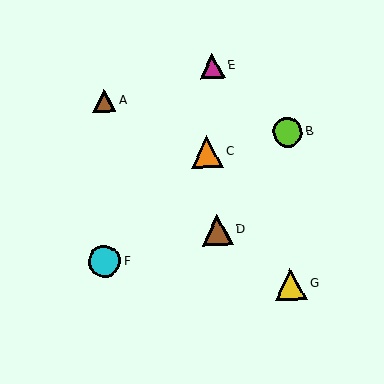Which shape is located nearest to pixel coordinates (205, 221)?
The brown triangle (labeled D) at (217, 230) is nearest to that location.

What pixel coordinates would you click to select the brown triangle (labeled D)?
Click at (217, 230) to select the brown triangle D.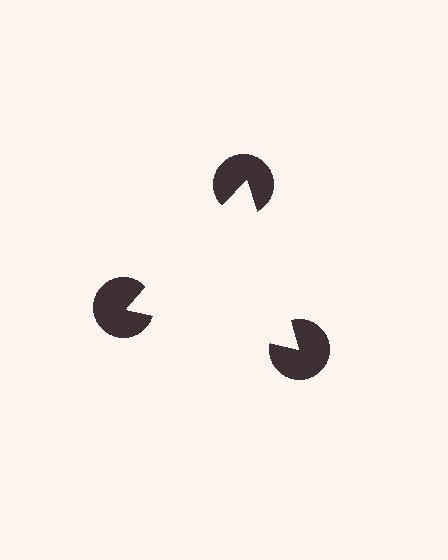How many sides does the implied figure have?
3 sides.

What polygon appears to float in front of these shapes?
An illusory triangle — its edges are inferred from the aligned wedge cuts in the pac-man discs, not physically drawn.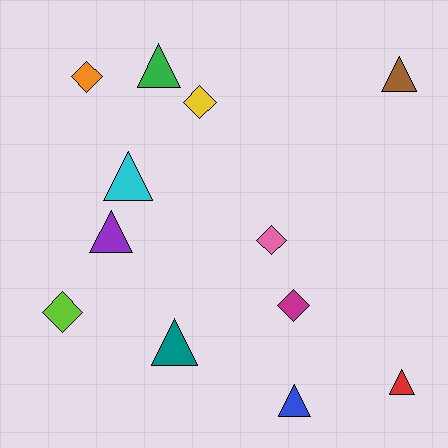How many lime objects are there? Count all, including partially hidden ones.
There is 1 lime object.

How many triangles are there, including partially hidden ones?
There are 7 triangles.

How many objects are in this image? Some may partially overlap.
There are 12 objects.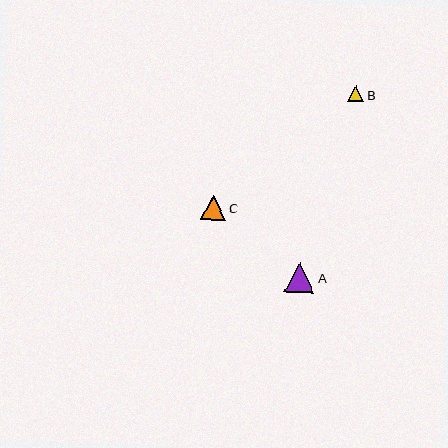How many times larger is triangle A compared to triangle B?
Triangle A is approximately 1.8 times the size of triangle B.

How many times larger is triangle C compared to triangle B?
Triangle C is approximately 1.5 times the size of triangle B.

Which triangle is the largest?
Triangle A is the largest with a size of approximately 31 pixels.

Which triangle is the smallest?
Triangle B is the smallest with a size of approximately 17 pixels.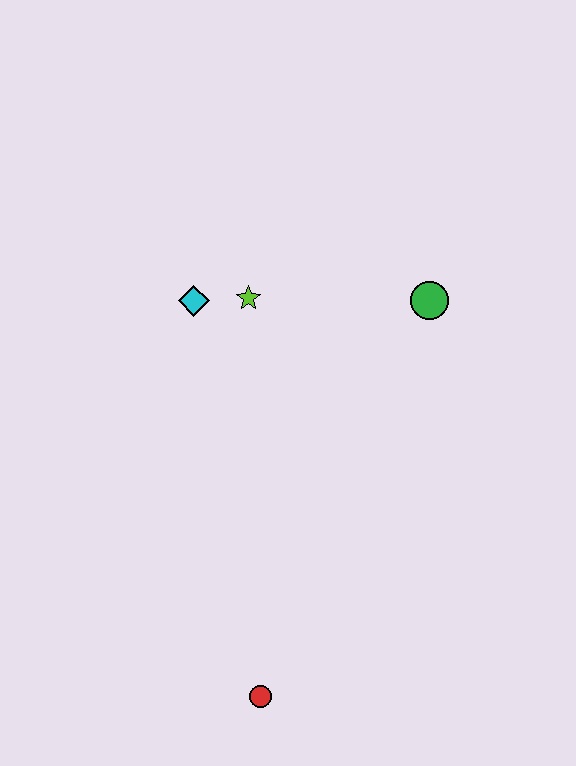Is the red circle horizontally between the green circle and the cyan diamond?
Yes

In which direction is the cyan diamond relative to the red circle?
The cyan diamond is above the red circle.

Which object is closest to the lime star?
The cyan diamond is closest to the lime star.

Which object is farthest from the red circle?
The green circle is farthest from the red circle.